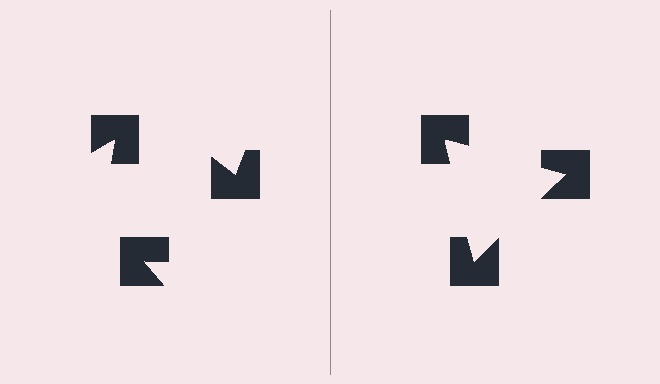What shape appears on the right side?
An illusory triangle.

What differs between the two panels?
The notched squares are positioned identically on both sides; only the wedge orientations differ. On the right they align to a triangle; on the left they are misaligned.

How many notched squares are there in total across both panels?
6 — 3 on each side.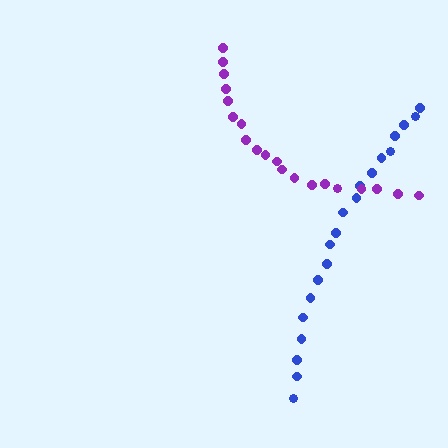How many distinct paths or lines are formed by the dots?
There are 2 distinct paths.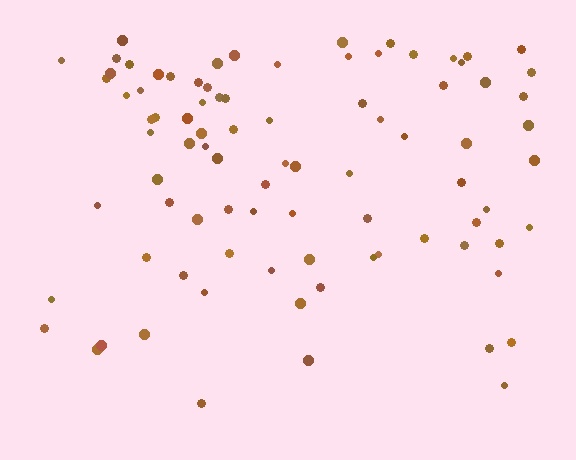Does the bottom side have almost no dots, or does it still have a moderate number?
Still a moderate number, just noticeably fewer than the top.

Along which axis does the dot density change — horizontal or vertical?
Vertical.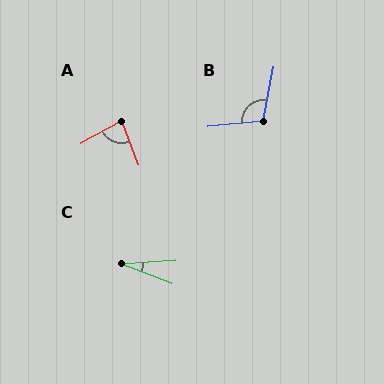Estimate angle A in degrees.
Approximately 81 degrees.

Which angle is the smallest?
C, at approximately 25 degrees.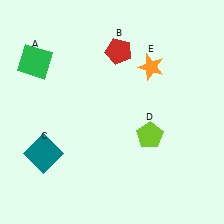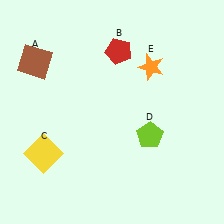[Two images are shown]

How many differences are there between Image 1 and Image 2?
There are 2 differences between the two images.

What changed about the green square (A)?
In Image 1, A is green. In Image 2, it changed to brown.